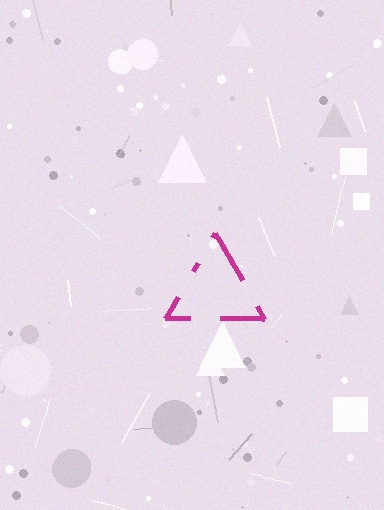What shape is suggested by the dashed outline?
The dashed outline suggests a triangle.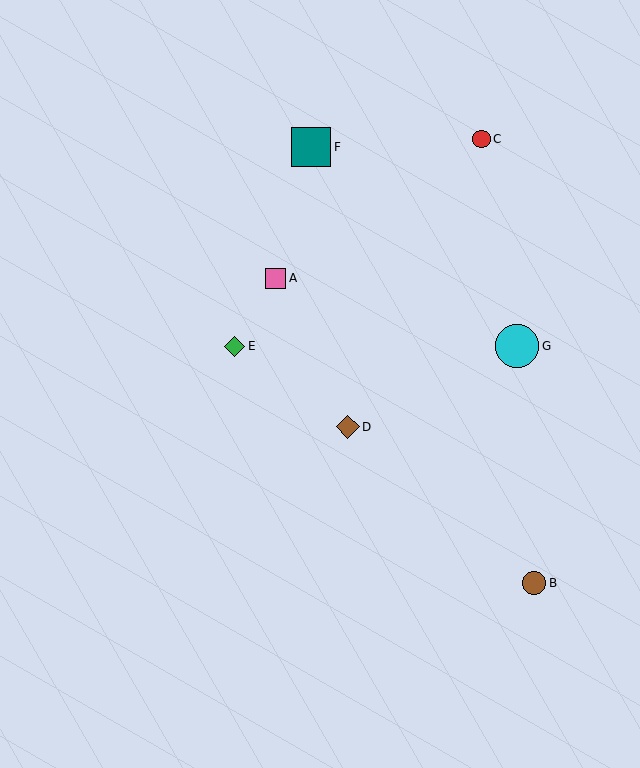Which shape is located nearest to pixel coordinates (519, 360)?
The cyan circle (labeled G) at (517, 346) is nearest to that location.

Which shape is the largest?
The cyan circle (labeled G) is the largest.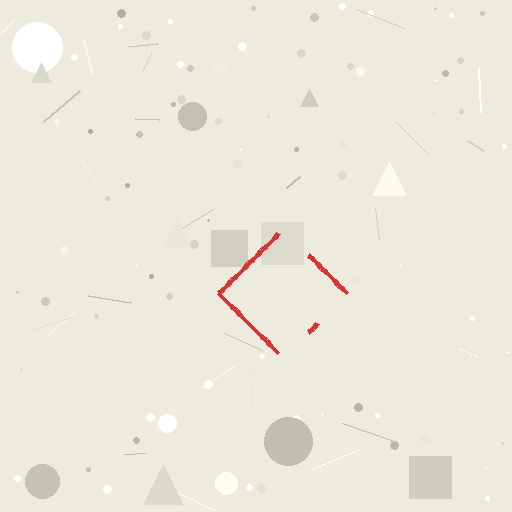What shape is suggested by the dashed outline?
The dashed outline suggests a diamond.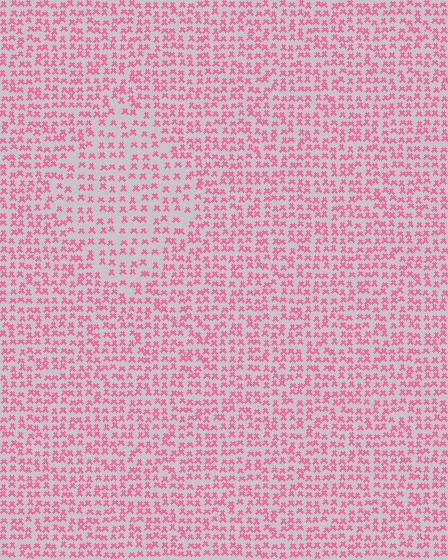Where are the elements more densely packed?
The elements are more densely packed outside the diamond boundary.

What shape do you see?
I see a diamond.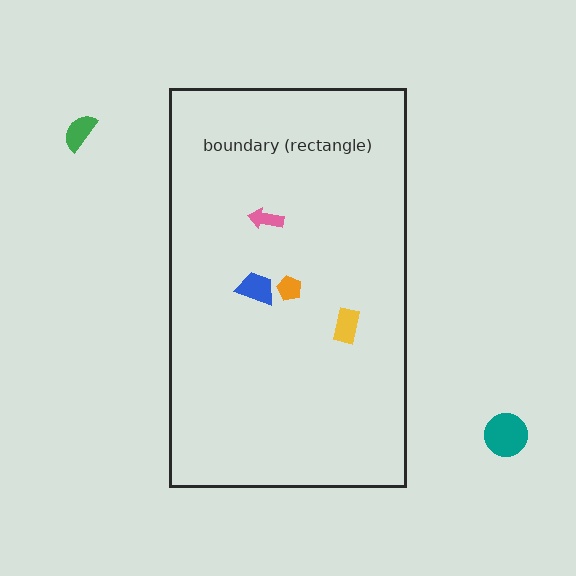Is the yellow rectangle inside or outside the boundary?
Inside.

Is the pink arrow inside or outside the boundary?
Inside.